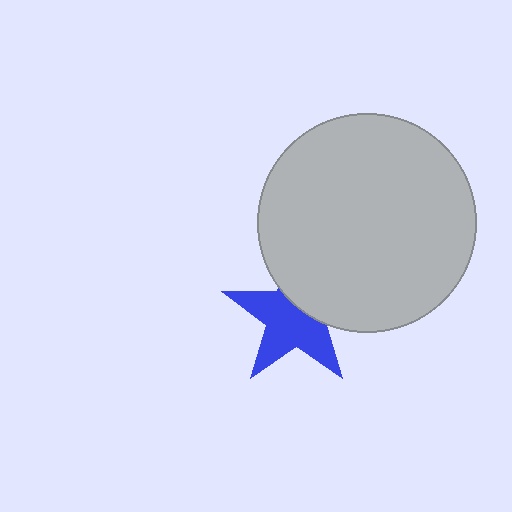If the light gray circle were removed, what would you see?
You would see the complete blue star.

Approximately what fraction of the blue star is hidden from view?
Roughly 37% of the blue star is hidden behind the light gray circle.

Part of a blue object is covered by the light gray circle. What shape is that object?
It is a star.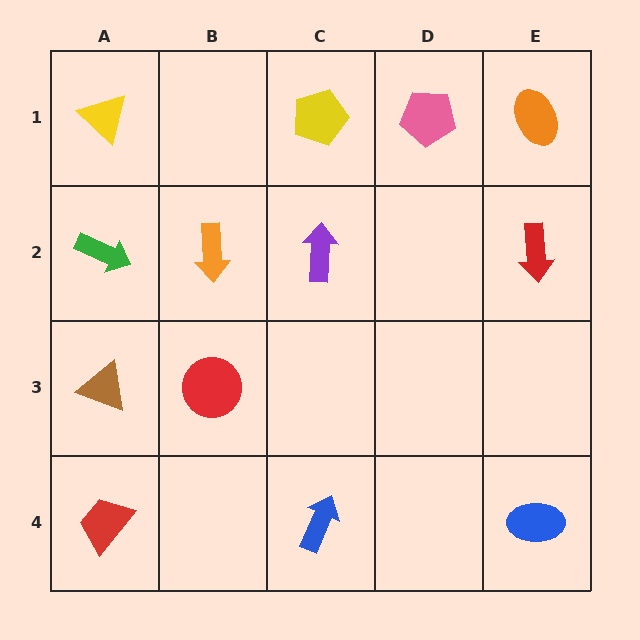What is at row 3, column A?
A brown triangle.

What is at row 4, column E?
A blue ellipse.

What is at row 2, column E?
A red arrow.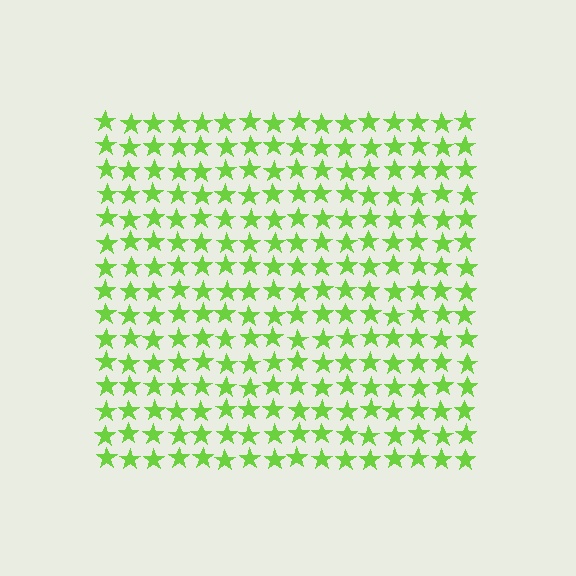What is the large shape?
The large shape is a square.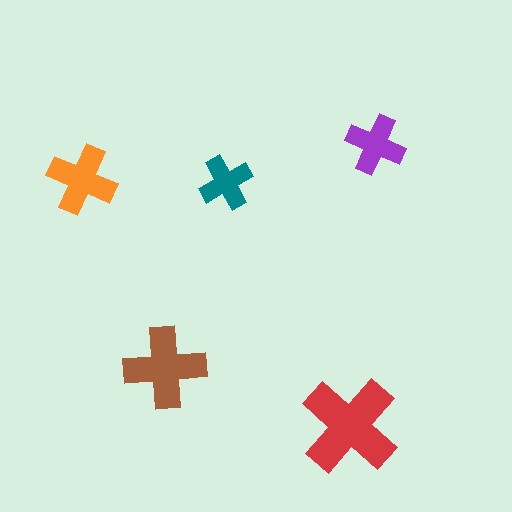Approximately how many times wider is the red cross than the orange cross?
About 1.5 times wider.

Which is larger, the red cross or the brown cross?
The red one.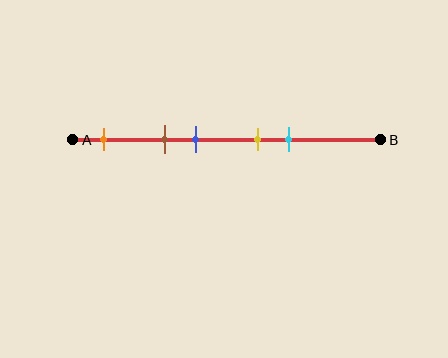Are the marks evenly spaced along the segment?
No, the marks are not evenly spaced.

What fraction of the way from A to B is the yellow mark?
The yellow mark is approximately 60% (0.6) of the way from A to B.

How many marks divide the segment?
There are 5 marks dividing the segment.